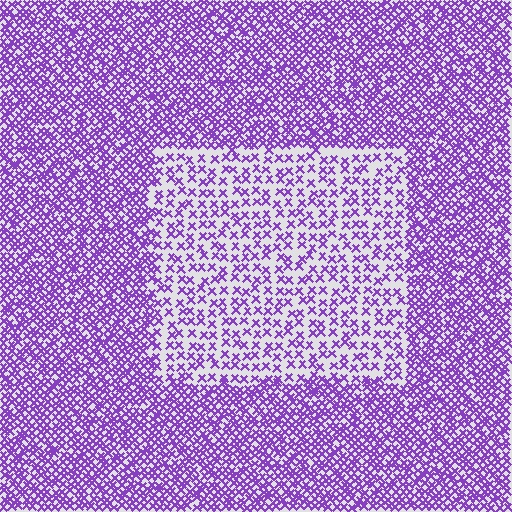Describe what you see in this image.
The image contains small purple elements arranged at two different densities. A rectangle-shaped region is visible where the elements are less densely packed than the surrounding area.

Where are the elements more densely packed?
The elements are more densely packed outside the rectangle boundary.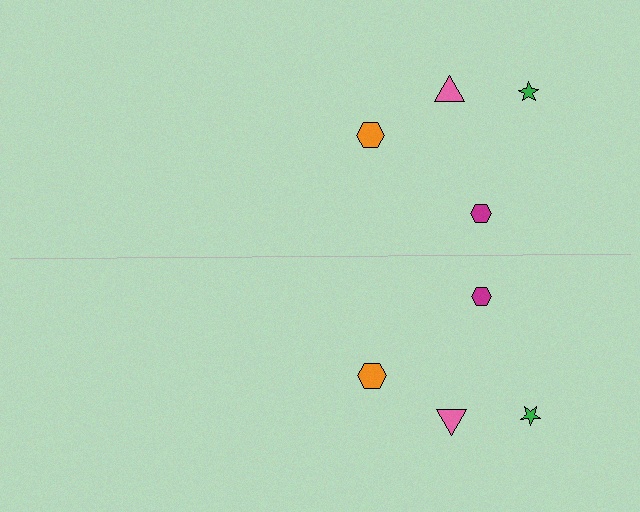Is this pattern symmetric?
Yes, this pattern has bilateral (reflection) symmetry.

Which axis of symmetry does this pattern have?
The pattern has a horizontal axis of symmetry running through the center of the image.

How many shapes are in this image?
There are 8 shapes in this image.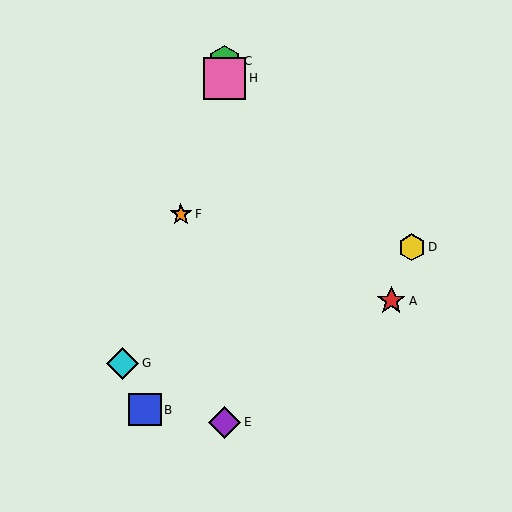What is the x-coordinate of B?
Object B is at x≈145.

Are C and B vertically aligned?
No, C is at x≈224 and B is at x≈145.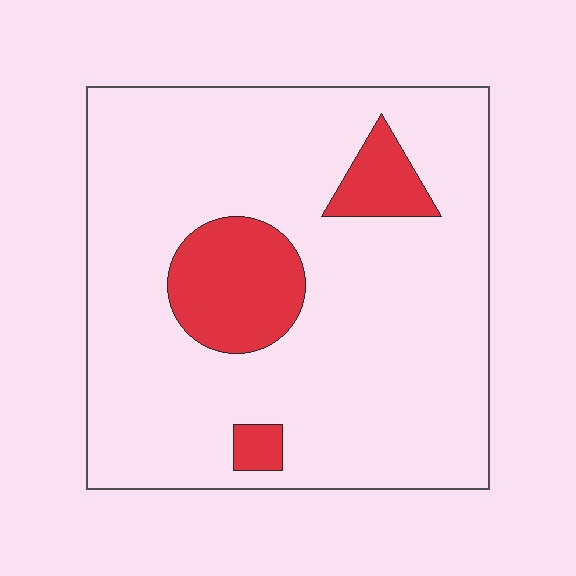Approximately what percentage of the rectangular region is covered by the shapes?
Approximately 15%.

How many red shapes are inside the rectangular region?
3.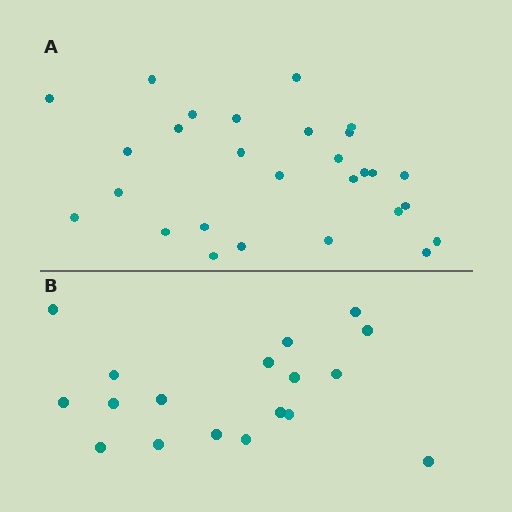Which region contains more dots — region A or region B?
Region A (the top region) has more dots.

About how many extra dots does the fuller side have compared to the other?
Region A has roughly 10 or so more dots than region B.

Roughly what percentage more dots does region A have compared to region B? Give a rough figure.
About 55% more.